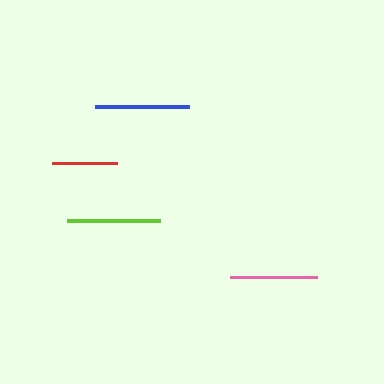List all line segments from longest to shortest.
From longest to shortest: blue, lime, pink, red.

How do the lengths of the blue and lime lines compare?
The blue and lime lines are approximately the same length.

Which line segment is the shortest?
The red line is the shortest at approximately 65 pixels.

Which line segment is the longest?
The blue line is the longest at approximately 94 pixels.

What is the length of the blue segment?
The blue segment is approximately 94 pixels long.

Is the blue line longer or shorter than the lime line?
The blue line is longer than the lime line.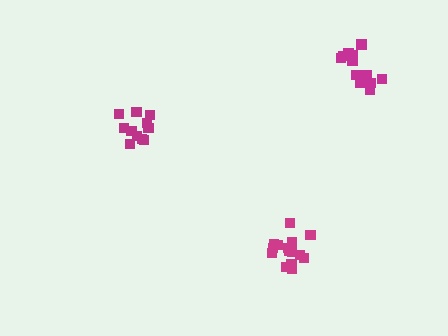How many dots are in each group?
Group 1: 15 dots, Group 2: 12 dots, Group 3: 11 dots (38 total).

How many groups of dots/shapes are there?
There are 3 groups.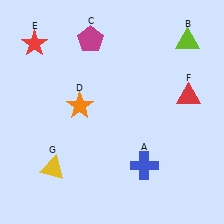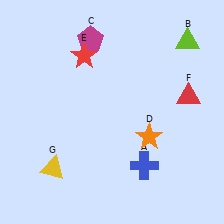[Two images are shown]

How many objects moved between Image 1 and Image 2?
2 objects moved between the two images.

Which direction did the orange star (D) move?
The orange star (D) moved right.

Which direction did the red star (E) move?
The red star (E) moved right.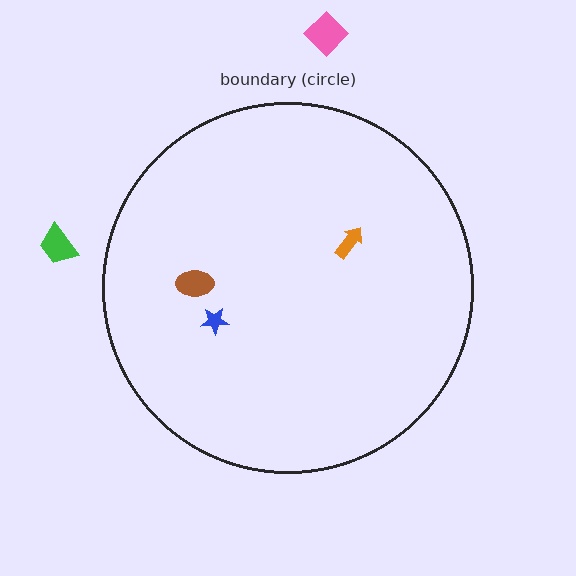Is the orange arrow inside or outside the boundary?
Inside.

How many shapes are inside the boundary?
3 inside, 2 outside.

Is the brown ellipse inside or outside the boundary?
Inside.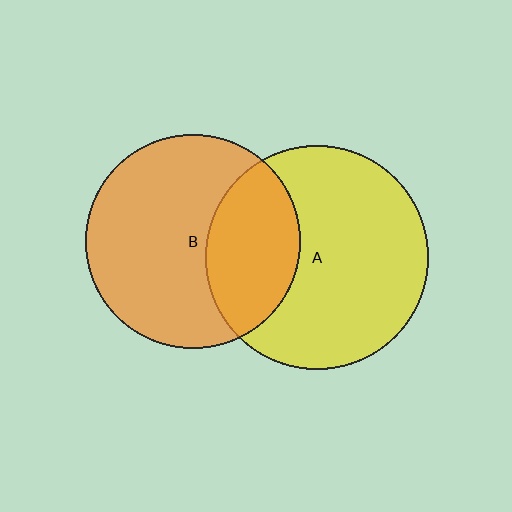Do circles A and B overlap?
Yes.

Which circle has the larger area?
Circle A (yellow).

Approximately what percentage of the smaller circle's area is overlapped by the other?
Approximately 35%.